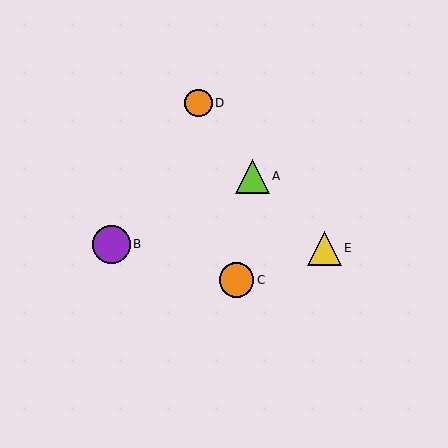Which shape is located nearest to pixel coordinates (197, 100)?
The orange circle (labeled D) at (199, 103) is nearest to that location.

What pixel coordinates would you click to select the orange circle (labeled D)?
Click at (199, 103) to select the orange circle D.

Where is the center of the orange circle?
The center of the orange circle is at (199, 103).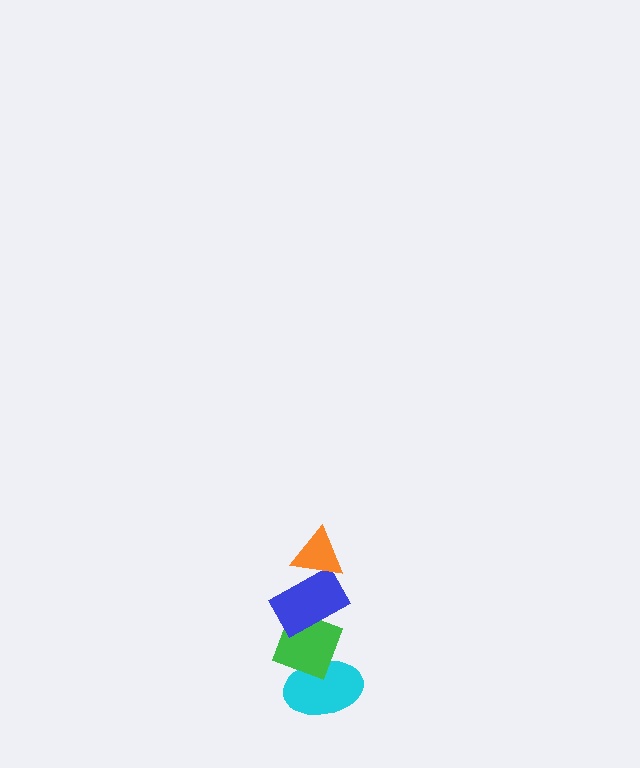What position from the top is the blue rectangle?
The blue rectangle is 2nd from the top.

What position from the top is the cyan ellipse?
The cyan ellipse is 4th from the top.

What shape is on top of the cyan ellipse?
The green diamond is on top of the cyan ellipse.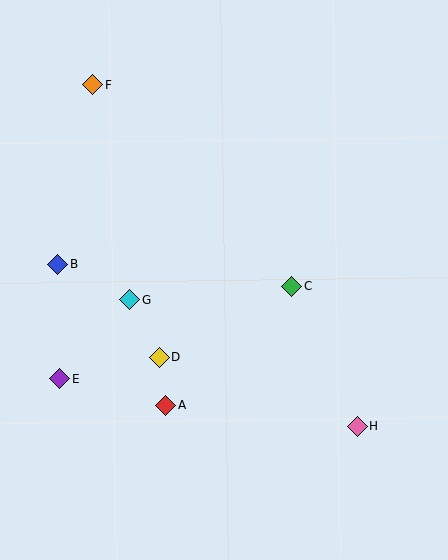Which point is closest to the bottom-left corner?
Point E is closest to the bottom-left corner.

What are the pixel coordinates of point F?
Point F is at (93, 85).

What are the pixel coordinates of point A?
Point A is at (166, 405).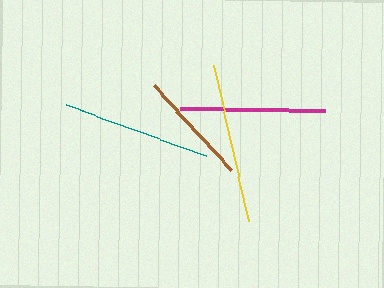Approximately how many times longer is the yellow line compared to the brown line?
The yellow line is approximately 1.4 times the length of the brown line.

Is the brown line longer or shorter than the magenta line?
The magenta line is longer than the brown line.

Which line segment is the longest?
The yellow line is the longest at approximately 159 pixels.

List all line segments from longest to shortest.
From longest to shortest: yellow, teal, magenta, brown.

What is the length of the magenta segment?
The magenta segment is approximately 145 pixels long.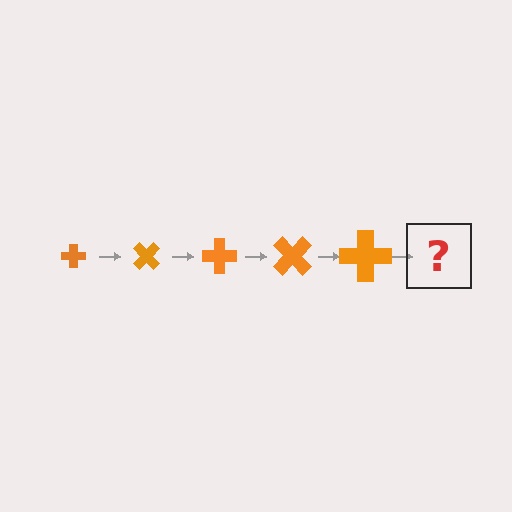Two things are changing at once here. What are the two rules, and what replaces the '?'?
The two rules are that the cross grows larger each step and it rotates 45 degrees each step. The '?' should be a cross, larger than the previous one and rotated 225 degrees from the start.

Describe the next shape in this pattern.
It should be a cross, larger than the previous one and rotated 225 degrees from the start.